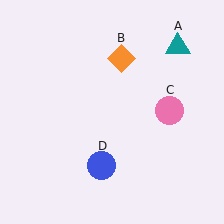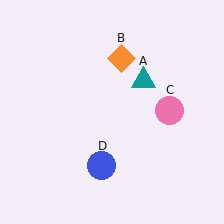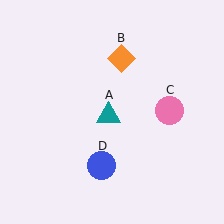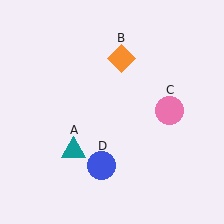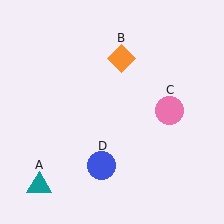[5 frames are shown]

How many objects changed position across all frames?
1 object changed position: teal triangle (object A).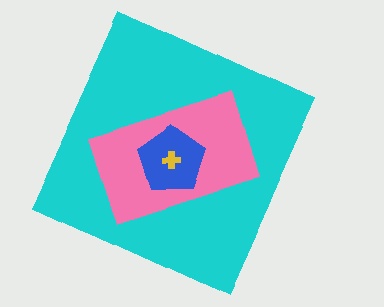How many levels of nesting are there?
4.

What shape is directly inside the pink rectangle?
The blue pentagon.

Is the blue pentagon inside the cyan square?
Yes.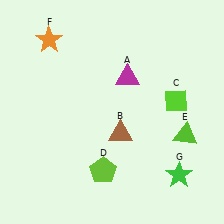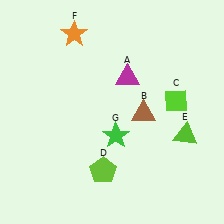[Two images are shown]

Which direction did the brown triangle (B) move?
The brown triangle (B) moved right.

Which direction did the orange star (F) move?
The orange star (F) moved right.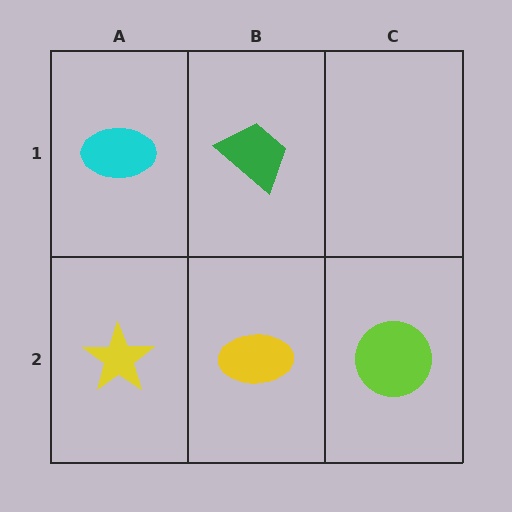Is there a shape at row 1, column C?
No, that cell is empty.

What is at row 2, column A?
A yellow star.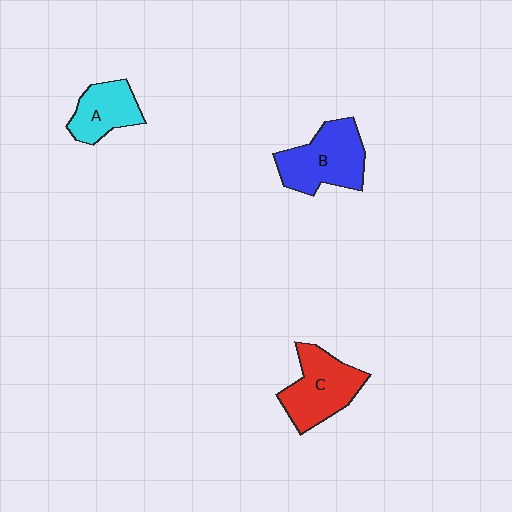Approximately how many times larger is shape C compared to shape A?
Approximately 1.4 times.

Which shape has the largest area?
Shape B (blue).